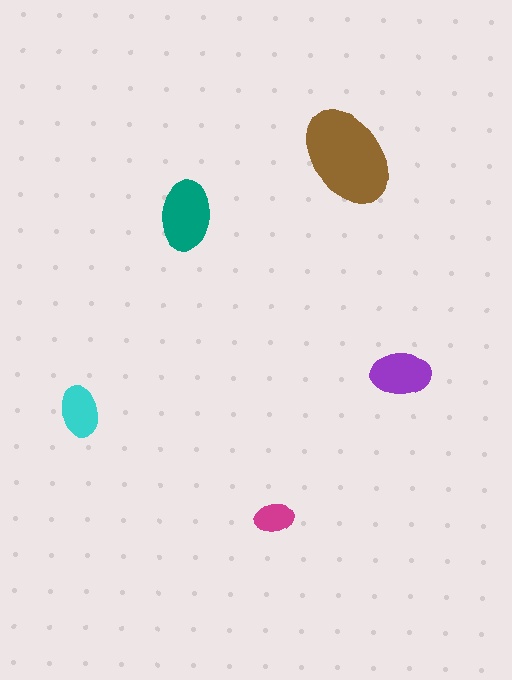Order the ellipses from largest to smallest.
the brown one, the teal one, the purple one, the cyan one, the magenta one.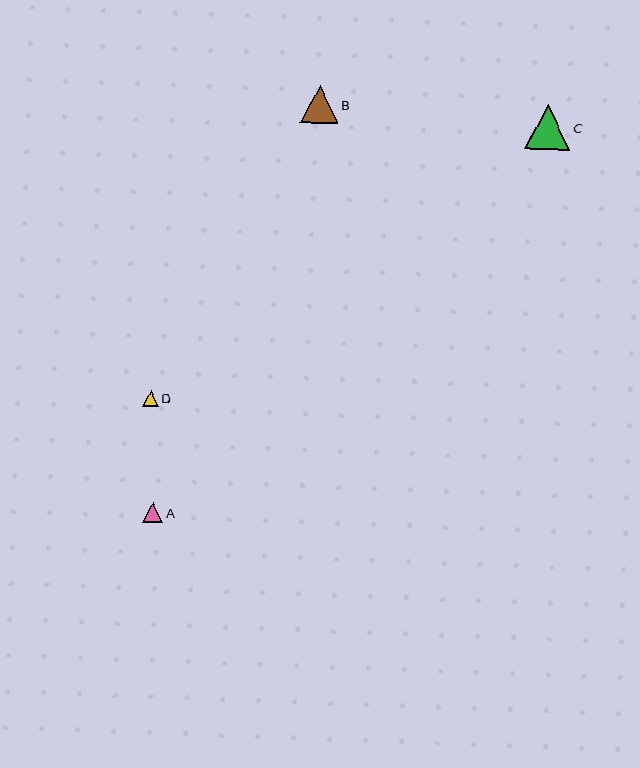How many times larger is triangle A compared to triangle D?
Triangle A is approximately 1.2 times the size of triangle D.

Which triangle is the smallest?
Triangle D is the smallest with a size of approximately 16 pixels.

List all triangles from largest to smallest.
From largest to smallest: C, B, A, D.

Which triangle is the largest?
Triangle C is the largest with a size of approximately 45 pixels.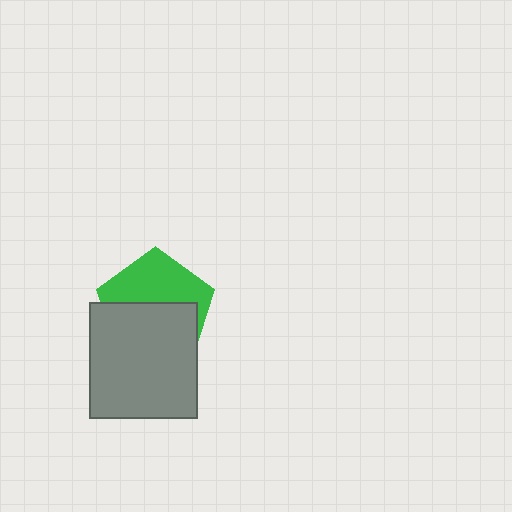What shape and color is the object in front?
The object in front is a gray rectangle.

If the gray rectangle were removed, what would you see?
You would see the complete green pentagon.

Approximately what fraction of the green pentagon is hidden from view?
Roughly 54% of the green pentagon is hidden behind the gray rectangle.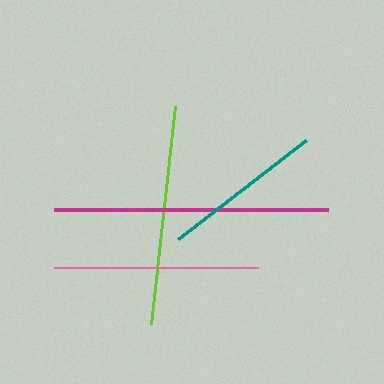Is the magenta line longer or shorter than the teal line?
The magenta line is longer than the teal line.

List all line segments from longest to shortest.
From longest to shortest: magenta, lime, pink, teal.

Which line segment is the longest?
The magenta line is the longest at approximately 274 pixels.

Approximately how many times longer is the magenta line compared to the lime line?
The magenta line is approximately 1.2 times the length of the lime line.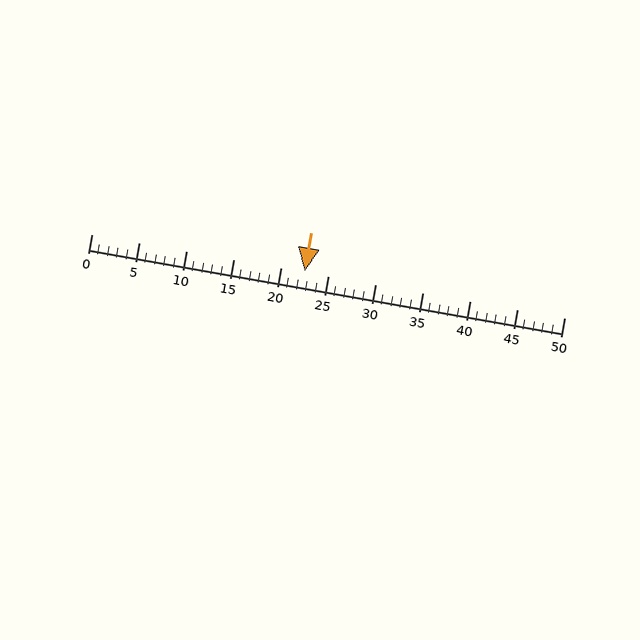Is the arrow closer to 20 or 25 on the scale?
The arrow is closer to 25.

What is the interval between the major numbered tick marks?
The major tick marks are spaced 5 units apart.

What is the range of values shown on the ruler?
The ruler shows values from 0 to 50.